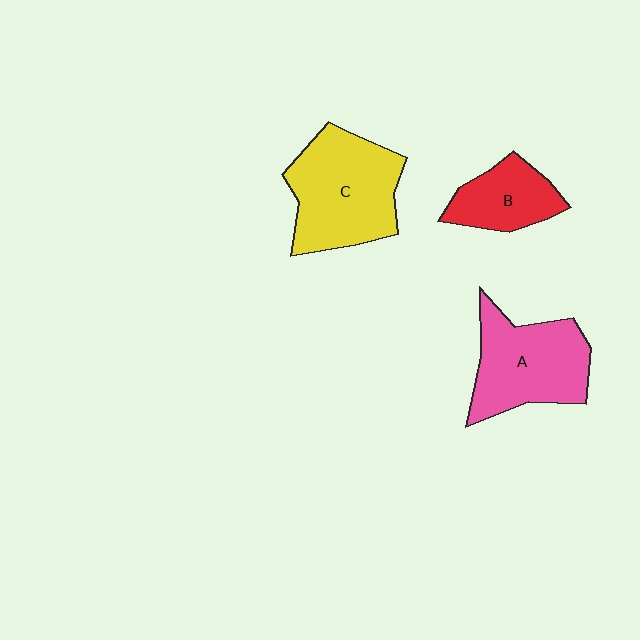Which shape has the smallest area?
Shape B (red).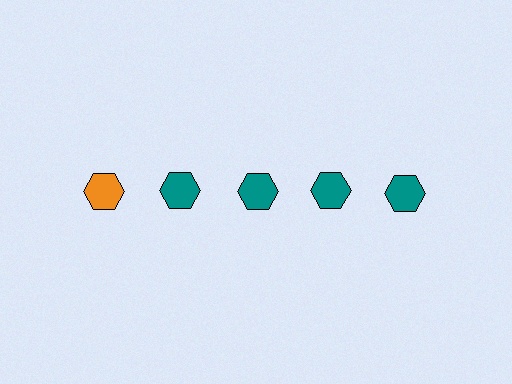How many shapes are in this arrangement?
There are 5 shapes arranged in a grid pattern.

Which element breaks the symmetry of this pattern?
The orange hexagon in the top row, leftmost column breaks the symmetry. All other shapes are teal hexagons.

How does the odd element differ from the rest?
It has a different color: orange instead of teal.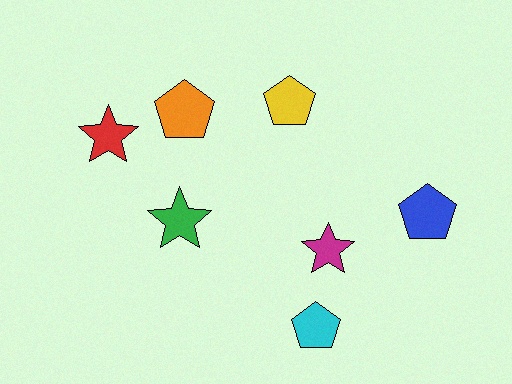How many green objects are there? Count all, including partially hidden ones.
There is 1 green object.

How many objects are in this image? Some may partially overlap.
There are 7 objects.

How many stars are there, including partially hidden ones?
There are 3 stars.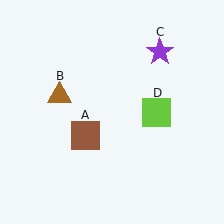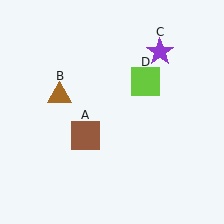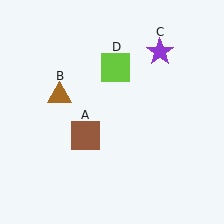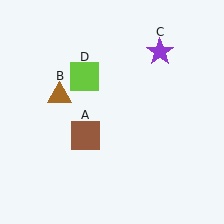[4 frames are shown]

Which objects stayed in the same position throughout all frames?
Brown square (object A) and brown triangle (object B) and purple star (object C) remained stationary.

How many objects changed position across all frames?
1 object changed position: lime square (object D).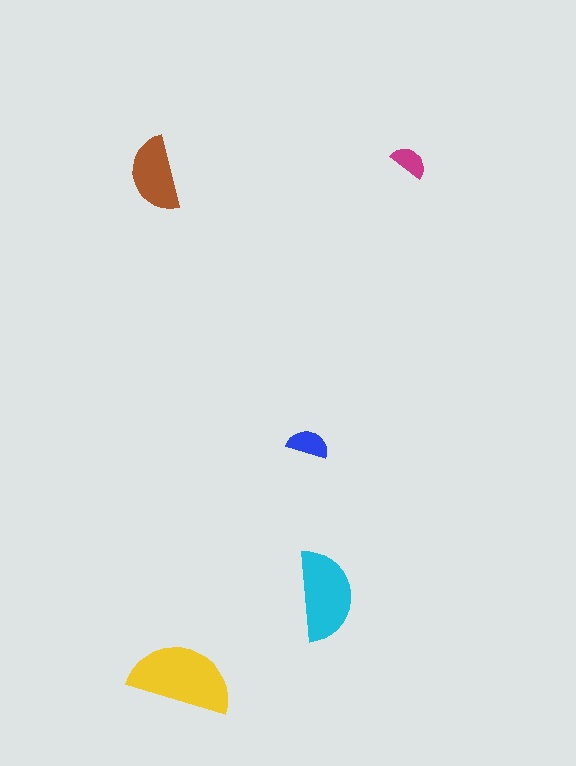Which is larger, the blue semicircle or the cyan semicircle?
The cyan one.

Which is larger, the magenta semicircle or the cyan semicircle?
The cyan one.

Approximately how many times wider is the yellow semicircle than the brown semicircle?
About 1.5 times wider.